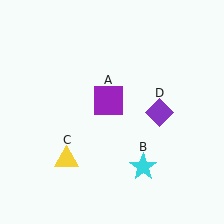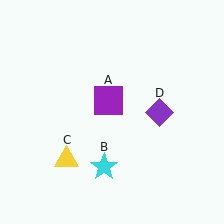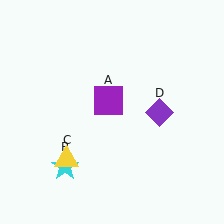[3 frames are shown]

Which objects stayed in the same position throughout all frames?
Purple square (object A) and yellow triangle (object C) and purple diamond (object D) remained stationary.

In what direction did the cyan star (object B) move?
The cyan star (object B) moved left.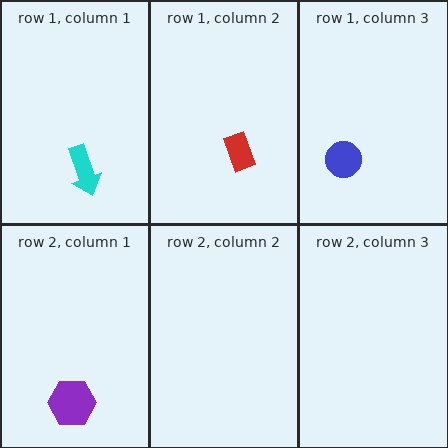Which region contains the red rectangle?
The row 1, column 2 region.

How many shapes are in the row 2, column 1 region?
1.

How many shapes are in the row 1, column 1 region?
1.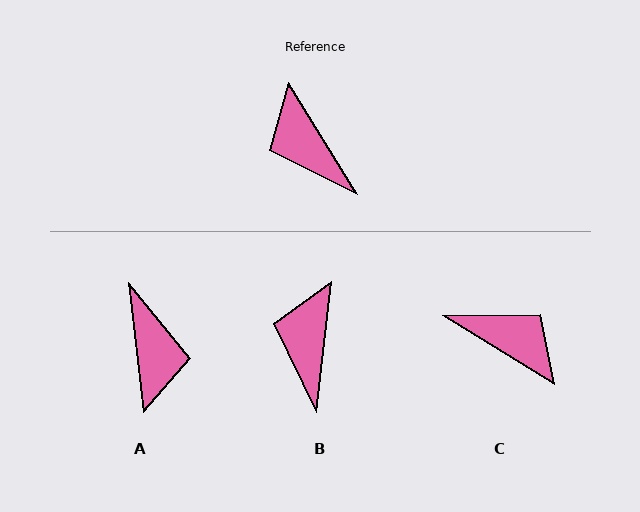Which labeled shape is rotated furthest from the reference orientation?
A, about 155 degrees away.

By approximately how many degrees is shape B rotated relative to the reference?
Approximately 38 degrees clockwise.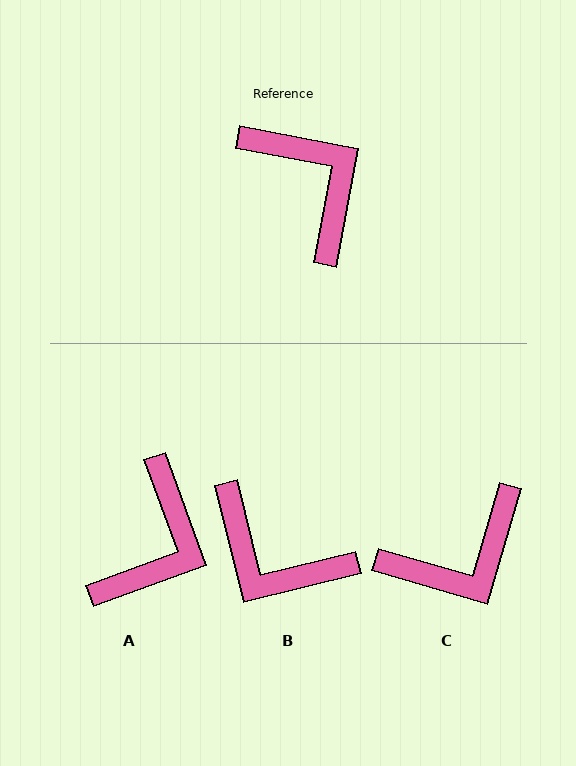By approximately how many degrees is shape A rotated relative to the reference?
Approximately 59 degrees clockwise.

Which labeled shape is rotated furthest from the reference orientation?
B, about 155 degrees away.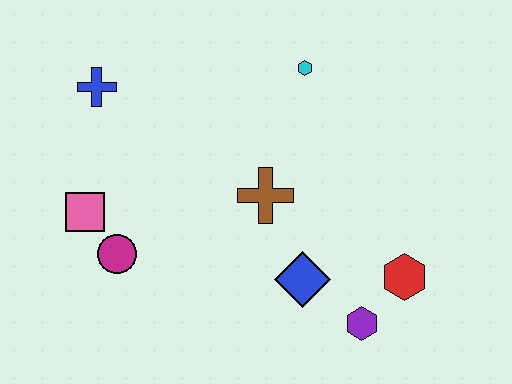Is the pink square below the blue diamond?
No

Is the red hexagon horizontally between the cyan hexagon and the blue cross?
No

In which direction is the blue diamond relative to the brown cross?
The blue diamond is below the brown cross.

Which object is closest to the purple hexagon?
The red hexagon is closest to the purple hexagon.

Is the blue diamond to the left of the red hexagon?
Yes